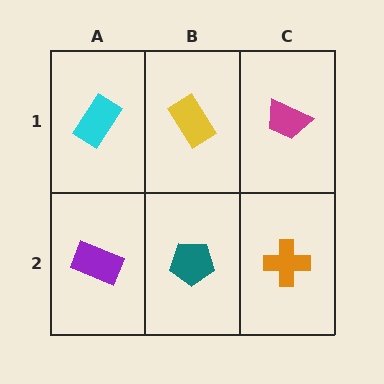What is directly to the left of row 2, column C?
A teal pentagon.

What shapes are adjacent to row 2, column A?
A cyan rectangle (row 1, column A), a teal pentagon (row 2, column B).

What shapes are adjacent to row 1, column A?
A purple rectangle (row 2, column A), a yellow rectangle (row 1, column B).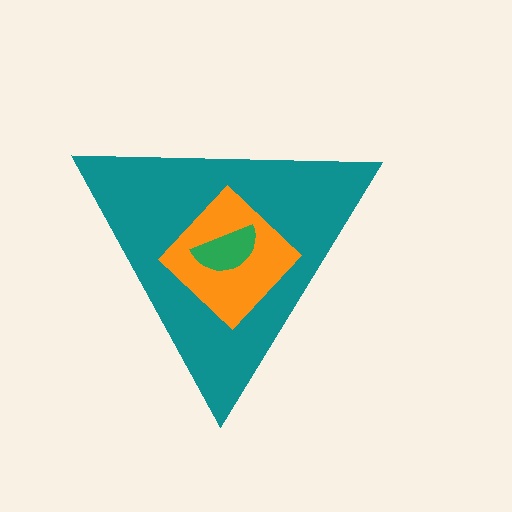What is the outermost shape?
The teal triangle.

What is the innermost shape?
The green semicircle.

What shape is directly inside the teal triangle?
The orange diamond.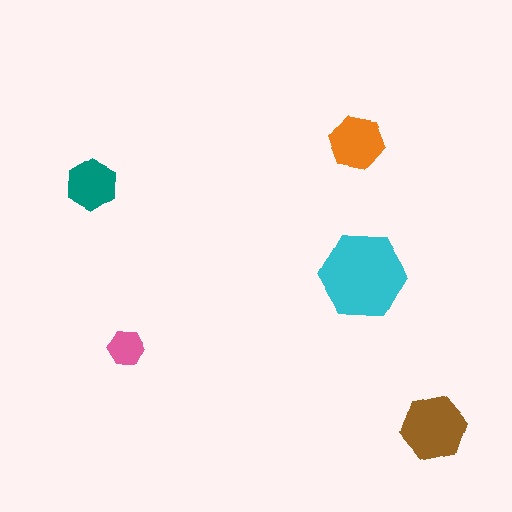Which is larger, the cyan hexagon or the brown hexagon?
The cyan one.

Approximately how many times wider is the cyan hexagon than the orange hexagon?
About 1.5 times wider.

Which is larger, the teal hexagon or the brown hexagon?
The brown one.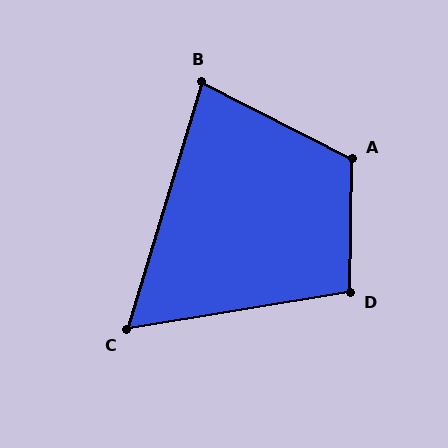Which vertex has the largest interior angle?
A, at approximately 116 degrees.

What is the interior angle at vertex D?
Approximately 100 degrees (obtuse).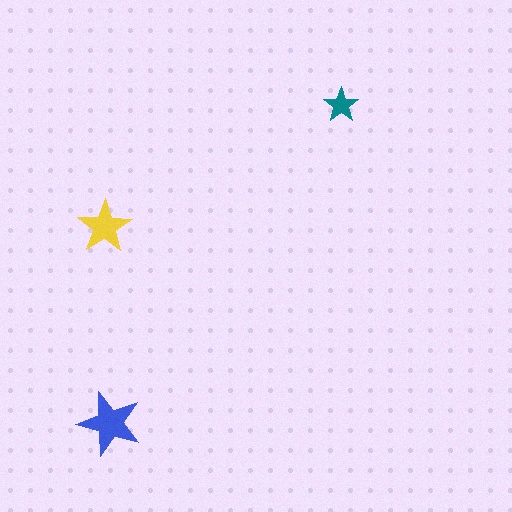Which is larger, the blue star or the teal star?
The blue one.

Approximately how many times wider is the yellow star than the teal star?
About 1.5 times wider.